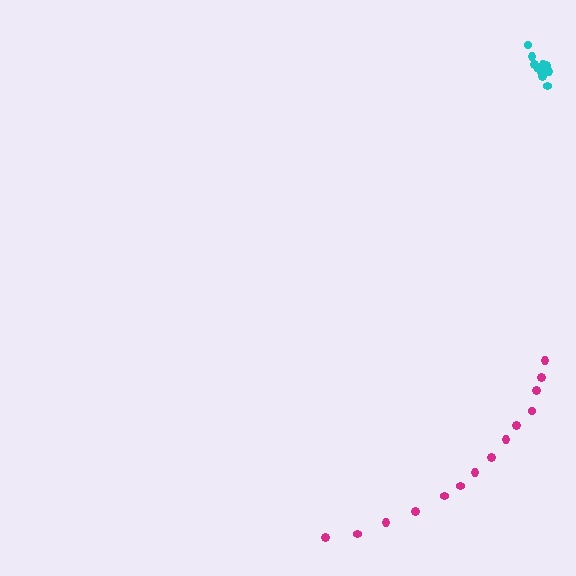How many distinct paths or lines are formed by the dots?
There are 2 distinct paths.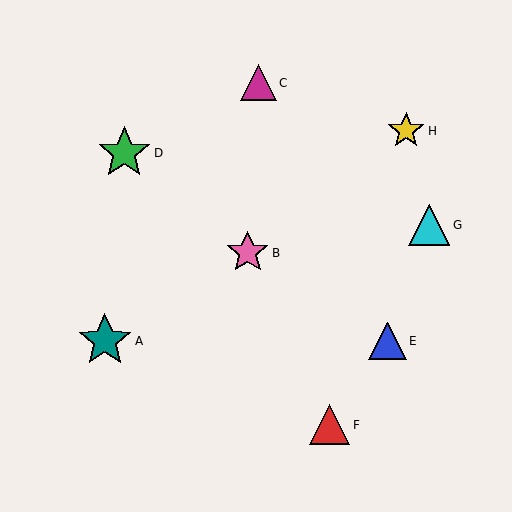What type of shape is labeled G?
Shape G is a cyan triangle.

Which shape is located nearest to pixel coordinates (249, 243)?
The pink star (labeled B) at (248, 253) is nearest to that location.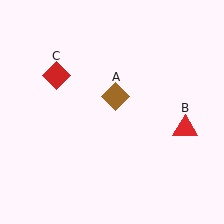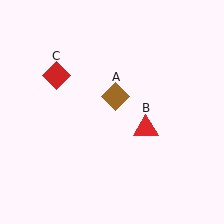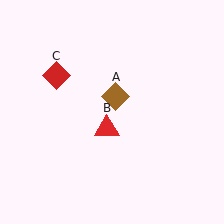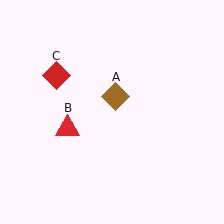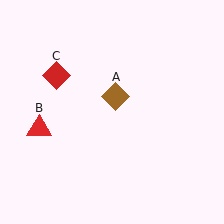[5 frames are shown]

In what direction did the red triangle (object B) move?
The red triangle (object B) moved left.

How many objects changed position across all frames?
1 object changed position: red triangle (object B).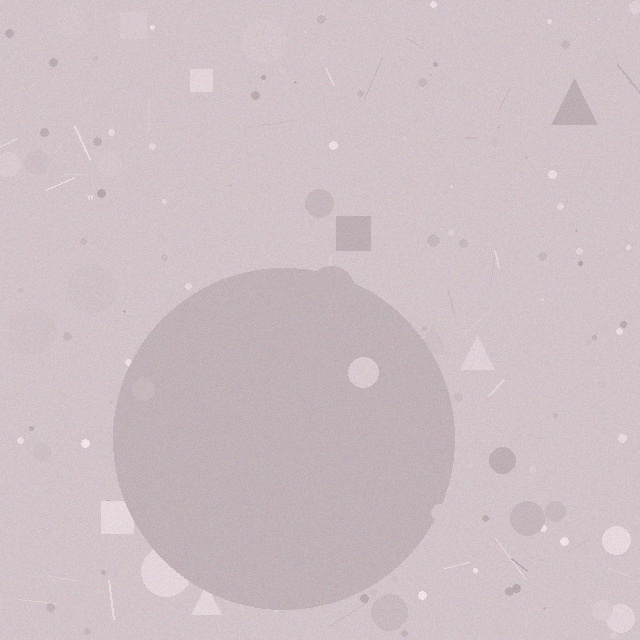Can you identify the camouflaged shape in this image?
The camouflaged shape is a circle.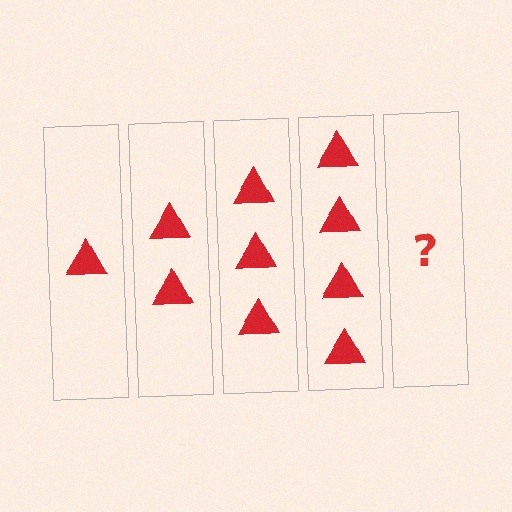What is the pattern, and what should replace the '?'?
The pattern is that each step adds one more triangle. The '?' should be 5 triangles.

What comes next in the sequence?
The next element should be 5 triangles.